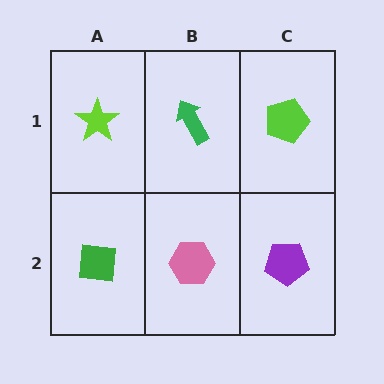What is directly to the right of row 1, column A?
A green arrow.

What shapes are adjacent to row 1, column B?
A pink hexagon (row 2, column B), a lime star (row 1, column A), a lime pentagon (row 1, column C).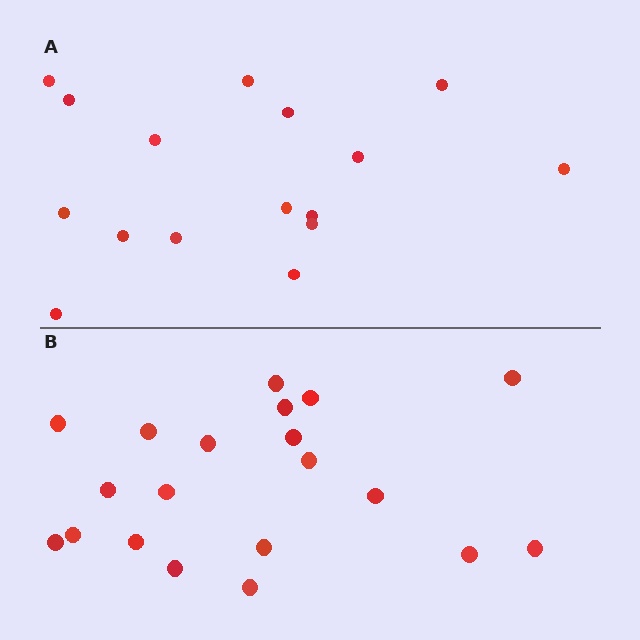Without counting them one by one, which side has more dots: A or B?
Region B (the bottom region) has more dots.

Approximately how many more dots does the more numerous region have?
Region B has about 4 more dots than region A.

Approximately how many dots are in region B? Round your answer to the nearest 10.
About 20 dots.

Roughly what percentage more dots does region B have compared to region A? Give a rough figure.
About 25% more.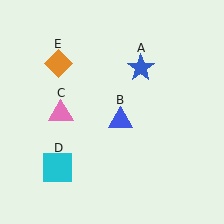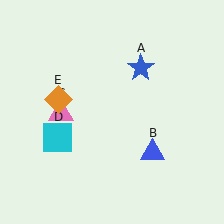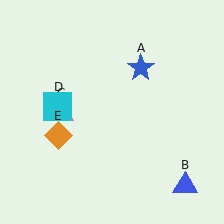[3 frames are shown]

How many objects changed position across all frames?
3 objects changed position: blue triangle (object B), cyan square (object D), orange diamond (object E).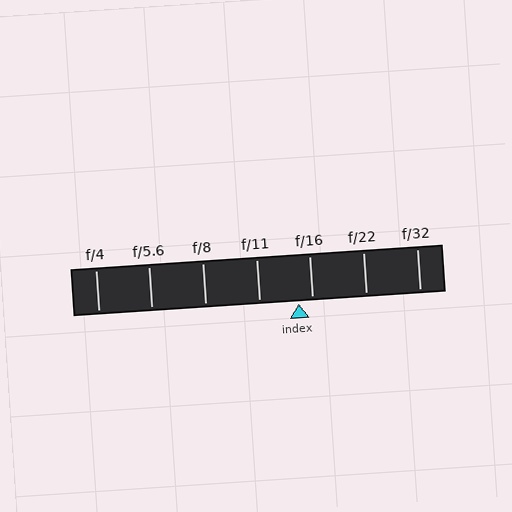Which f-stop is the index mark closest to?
The index mark is closest to f/16.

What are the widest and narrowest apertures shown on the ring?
The widest aperture shown is f/4 and the narrowest is f/32.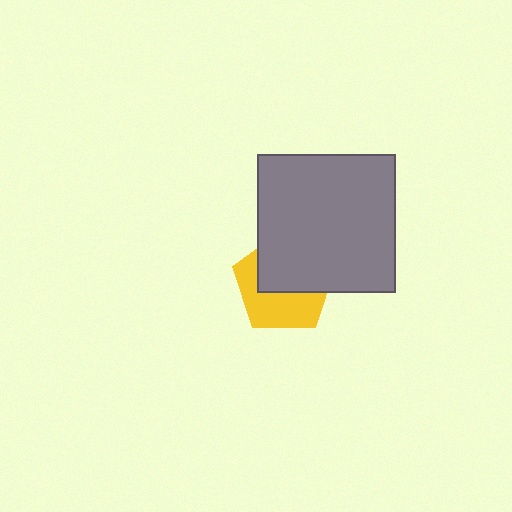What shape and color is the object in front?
The object in front is a gray square.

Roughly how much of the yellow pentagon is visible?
About half of it is visible (roughly 48%).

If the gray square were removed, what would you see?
You would see the complete yellow pentagon.